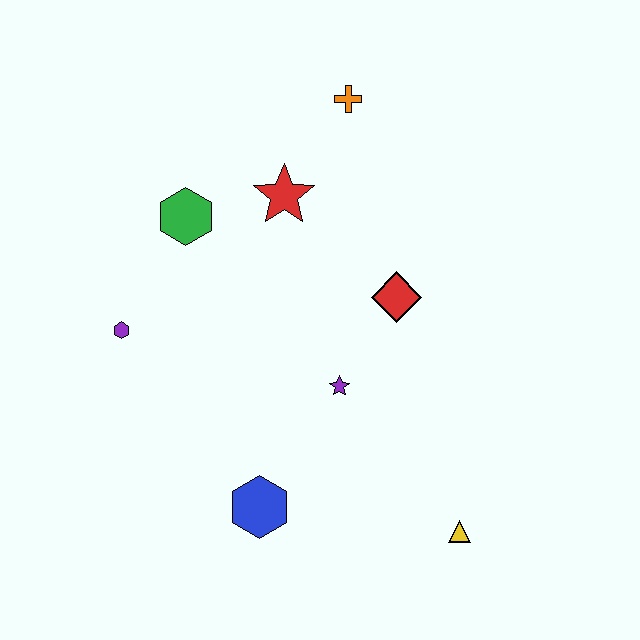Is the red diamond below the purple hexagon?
No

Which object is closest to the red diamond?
The purple star is closest to the red diamond.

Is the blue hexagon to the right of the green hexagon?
Yes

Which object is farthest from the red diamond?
The purple hexagon is farthest from the red diamond.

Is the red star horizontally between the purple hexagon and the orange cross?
Yes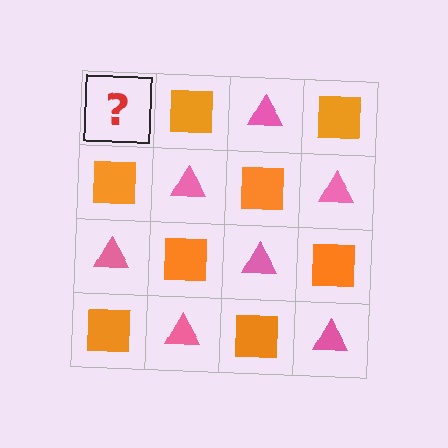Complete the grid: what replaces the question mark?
The question mark should be replaced with a pink triangle.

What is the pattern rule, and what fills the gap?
The rule is that it alternates pink triangle and orange square in a checkerboard pattern. The gap should be filled with a pink triangle.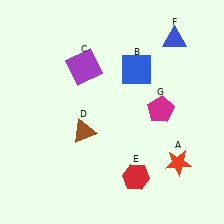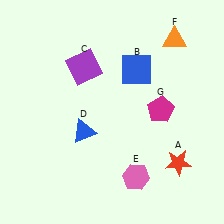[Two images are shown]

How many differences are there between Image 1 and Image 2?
There are 3 differences between the two images.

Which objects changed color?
D changed from brown to blue. E changed from red to pink. F changed from blue to orange.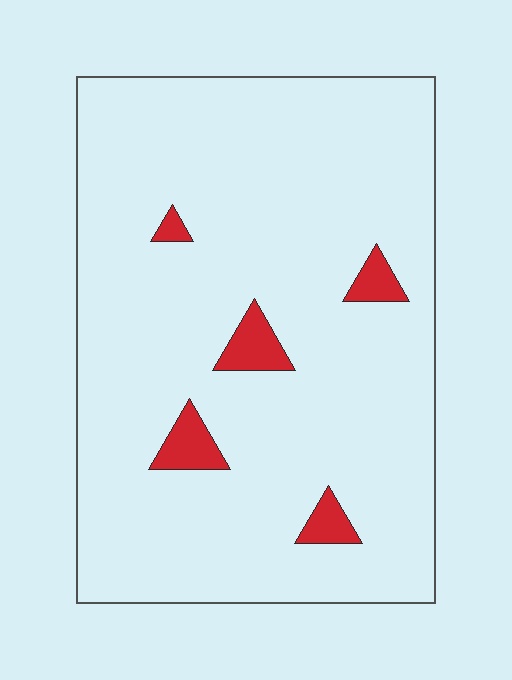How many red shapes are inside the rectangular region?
5.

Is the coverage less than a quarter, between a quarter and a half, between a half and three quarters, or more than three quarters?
Less than a quarter.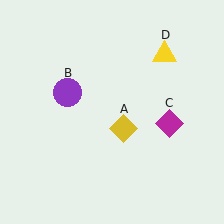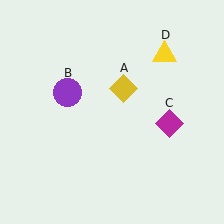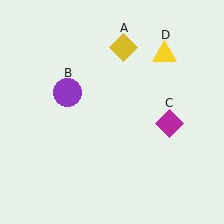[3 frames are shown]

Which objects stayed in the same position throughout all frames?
Purple circle (object B) and magenta diamond (object C) and yellow triangle (object D) remained stationary.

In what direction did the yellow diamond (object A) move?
The yellow diamond (object A) moved up.